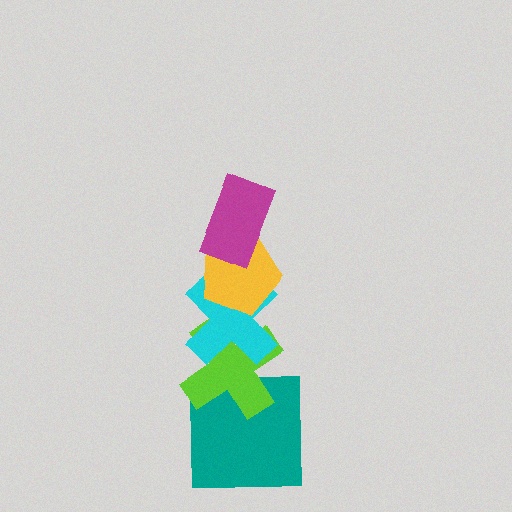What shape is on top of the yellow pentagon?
The magenta rectangle is on top of the yellow pentagon.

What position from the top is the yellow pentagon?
The yellow pentagon is 2nd from the top.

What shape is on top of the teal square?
The lime cross is on top of the teal square.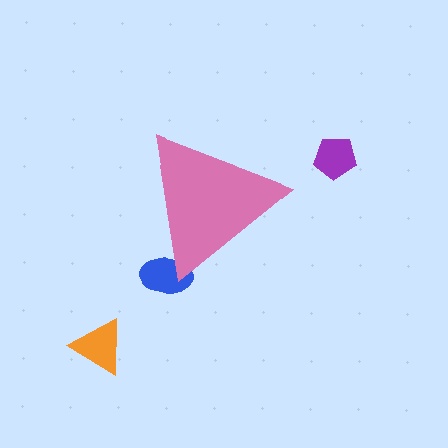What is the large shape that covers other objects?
A pink triangle.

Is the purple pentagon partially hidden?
No, the purple pentagon is fully visible.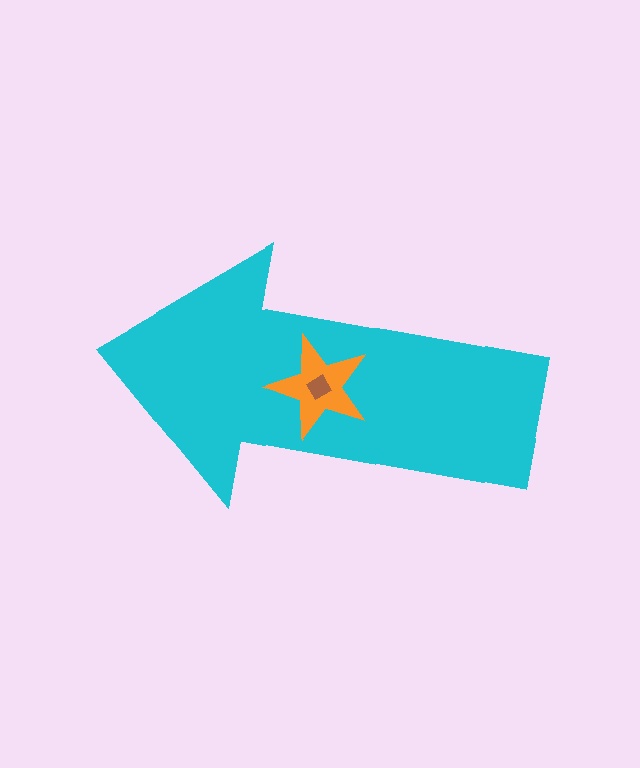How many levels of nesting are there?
3.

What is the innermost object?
The brown diamond.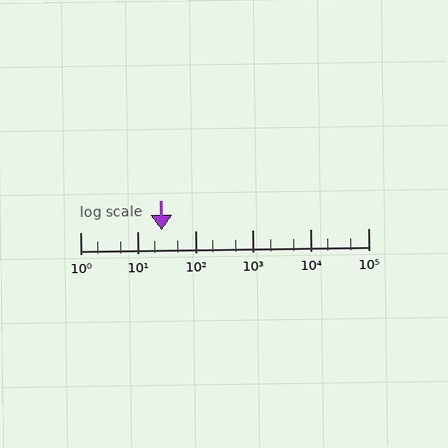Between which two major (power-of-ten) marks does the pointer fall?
The pointer is between 10 and 100.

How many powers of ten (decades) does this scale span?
The scale spans 5 decades, from 1 to 100000.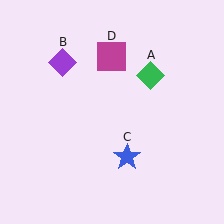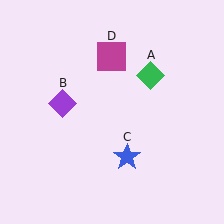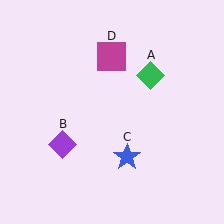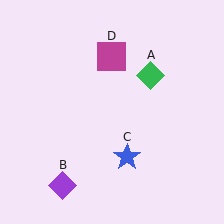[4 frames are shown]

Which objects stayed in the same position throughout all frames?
Green diamond (object A) and blue star (object C) and magenta square (object D) remained stationary.